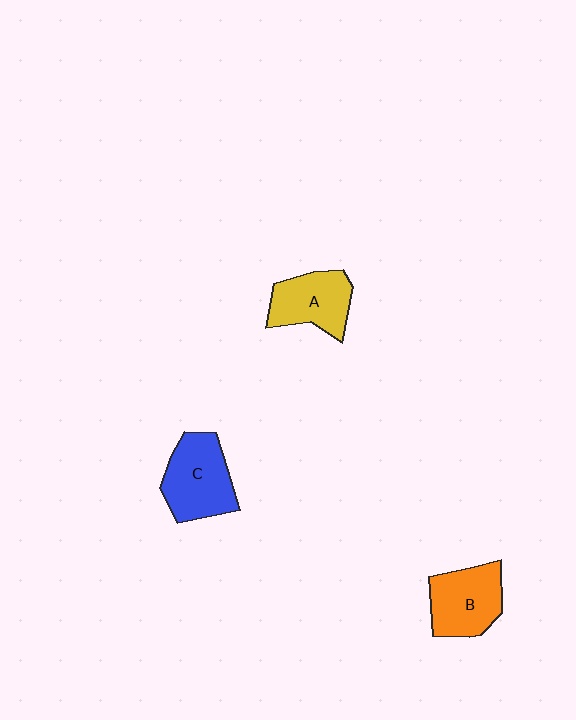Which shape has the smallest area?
Shape A (yellow).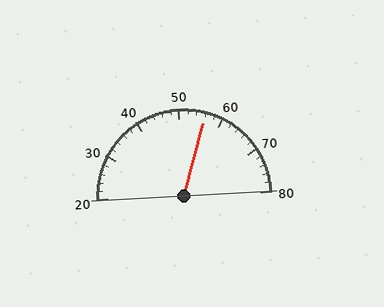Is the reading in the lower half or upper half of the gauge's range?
The reading is in the upper half of the range (20 to 80).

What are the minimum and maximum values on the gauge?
The gauge ranges from 20 to 80.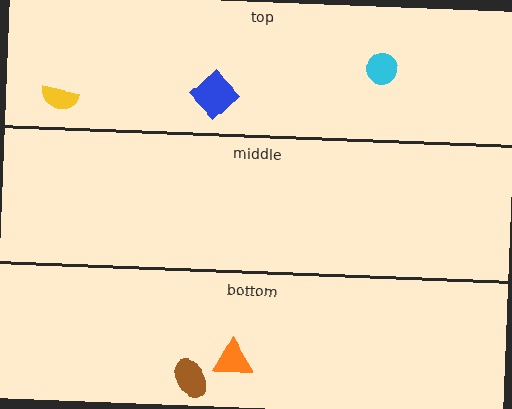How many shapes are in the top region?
3.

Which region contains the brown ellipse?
The bottom region.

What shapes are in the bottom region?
The brown ellipse, the orange triangle.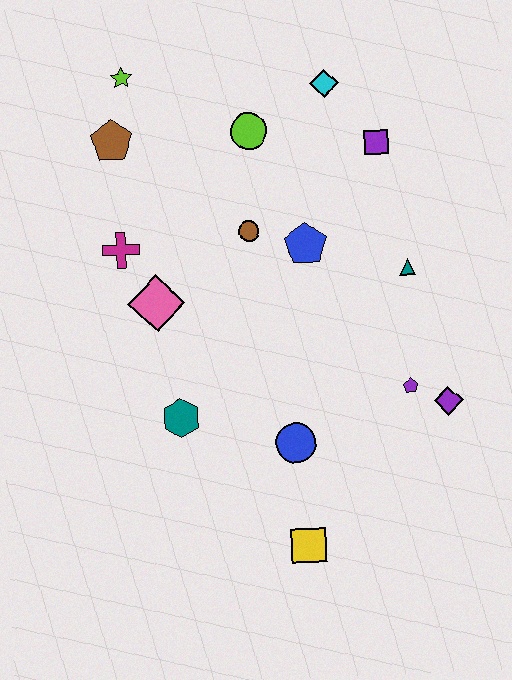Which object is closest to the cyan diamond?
The purple square is closest to the cyan diamond.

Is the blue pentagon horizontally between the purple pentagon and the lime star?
Yes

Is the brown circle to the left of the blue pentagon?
Yes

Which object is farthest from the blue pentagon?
The yellow square is farthest from the blue pentagon.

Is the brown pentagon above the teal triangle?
Yes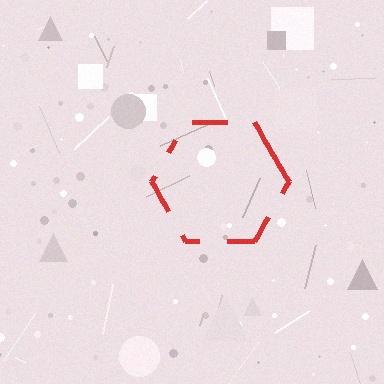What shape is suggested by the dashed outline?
The dashed outline suggests a hexagon.